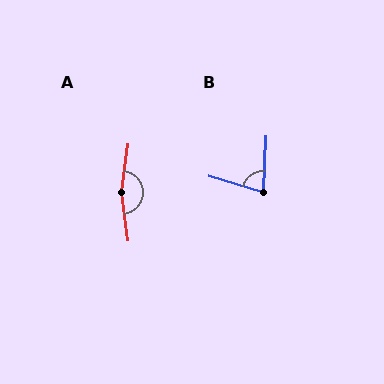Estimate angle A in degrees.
Approximately 164 degrees.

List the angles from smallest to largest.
B (76°), A (164°).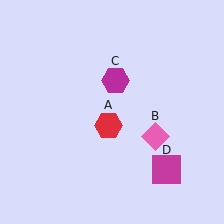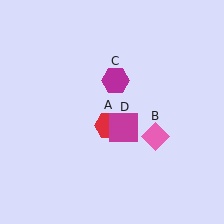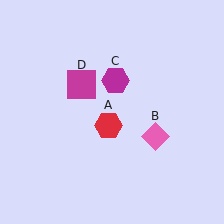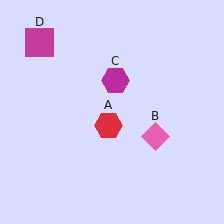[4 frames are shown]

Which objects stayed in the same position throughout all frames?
Red hexagon (object A) and pink diamond (object B) and magenta hexagon (object C) remained stationary.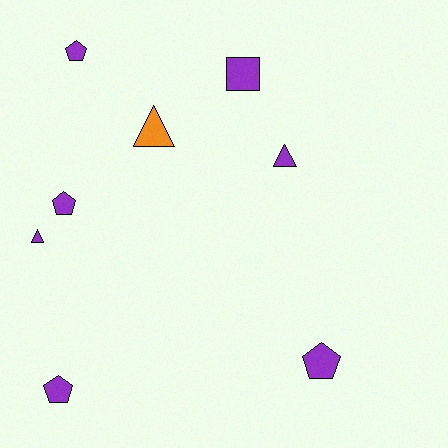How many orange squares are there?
There are no orange squares.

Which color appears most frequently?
Purple, with 7 objects.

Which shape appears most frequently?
Pentagon, with 4 objects.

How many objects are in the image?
There are 8 objects.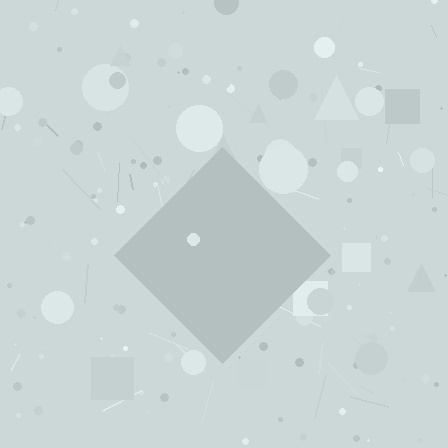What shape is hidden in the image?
A diamond is hidden in the image.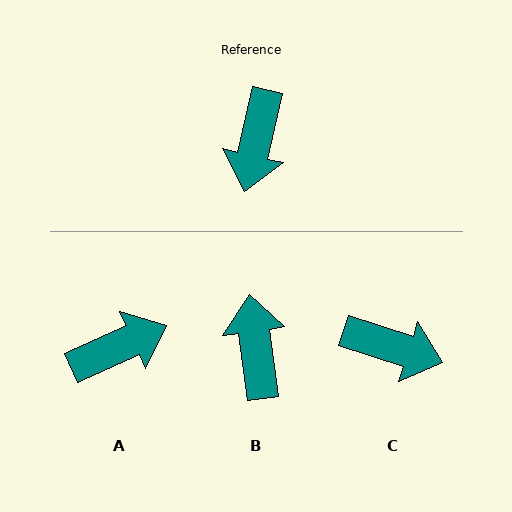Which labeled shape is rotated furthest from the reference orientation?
B, about 159 degrees away.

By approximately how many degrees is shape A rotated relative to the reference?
Approximately 127 degrees counter-clockwise.